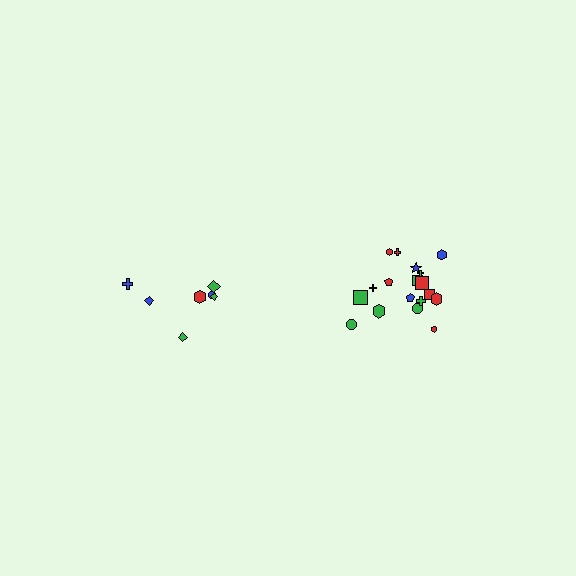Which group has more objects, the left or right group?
The right group.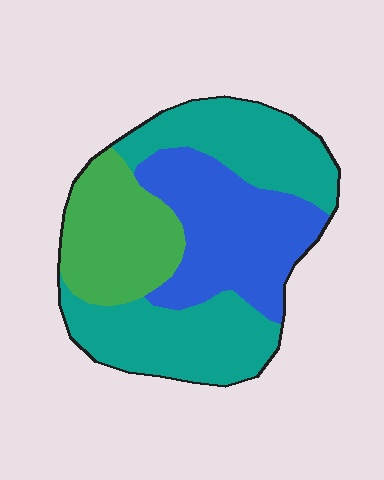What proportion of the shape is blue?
Blue takes up about one third (1/3) of the shape.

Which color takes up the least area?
Green, at roughly 25%.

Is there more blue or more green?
Blue.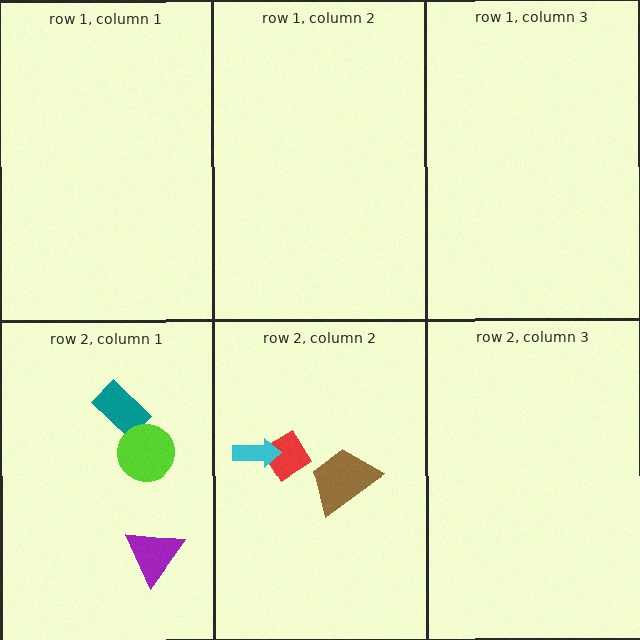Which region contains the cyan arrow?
The row 2, column 2 region.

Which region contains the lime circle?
The row 2, column 1 region.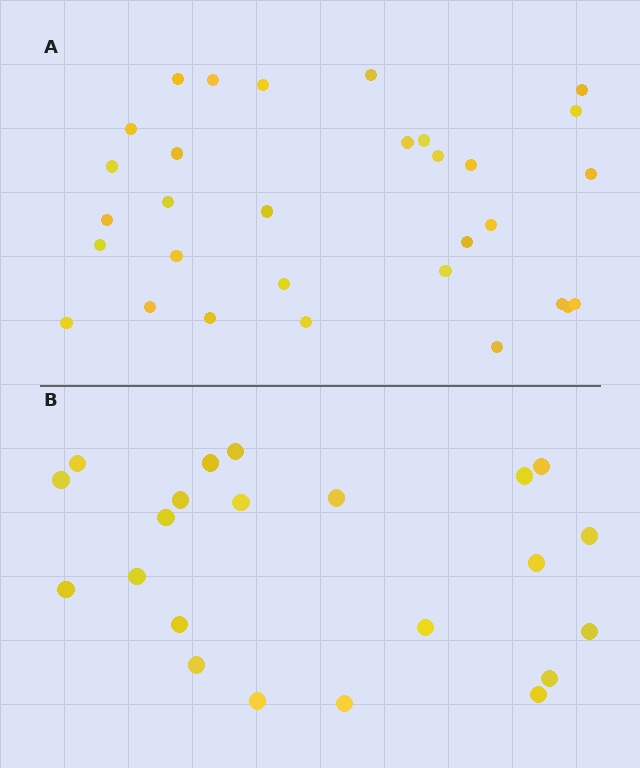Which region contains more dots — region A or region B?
Region A (the top region) has more dots.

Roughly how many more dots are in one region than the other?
Region A has roughly 8 or so more dots than region B.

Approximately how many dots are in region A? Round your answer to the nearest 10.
About 30 dots. (The exact count is 31, which rounds to 30.)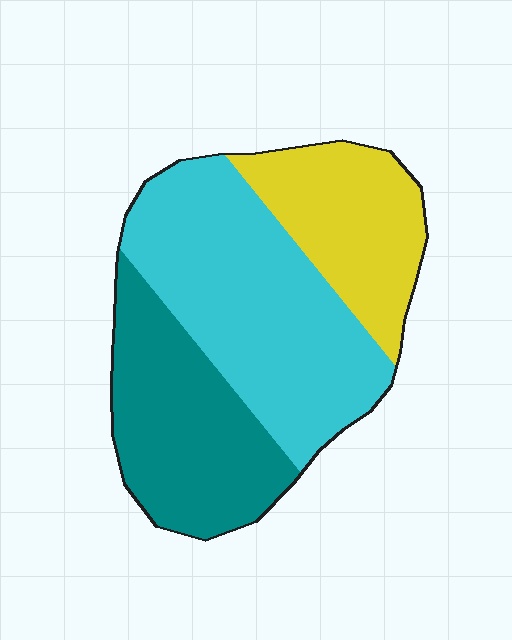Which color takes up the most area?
Cyan, at roughly 45%.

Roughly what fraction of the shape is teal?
Teal covers 31% of the shape.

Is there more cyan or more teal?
Cyan.